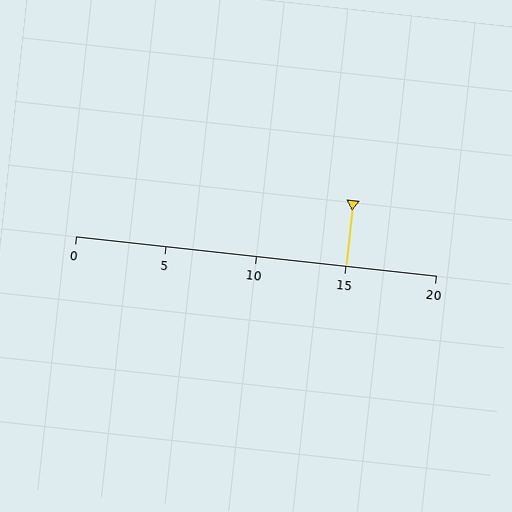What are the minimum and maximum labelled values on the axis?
The axis runs from 0 to 20.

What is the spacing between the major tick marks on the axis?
The major ticks are spaced 5 apart.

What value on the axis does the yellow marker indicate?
The marker indicates approximately 15.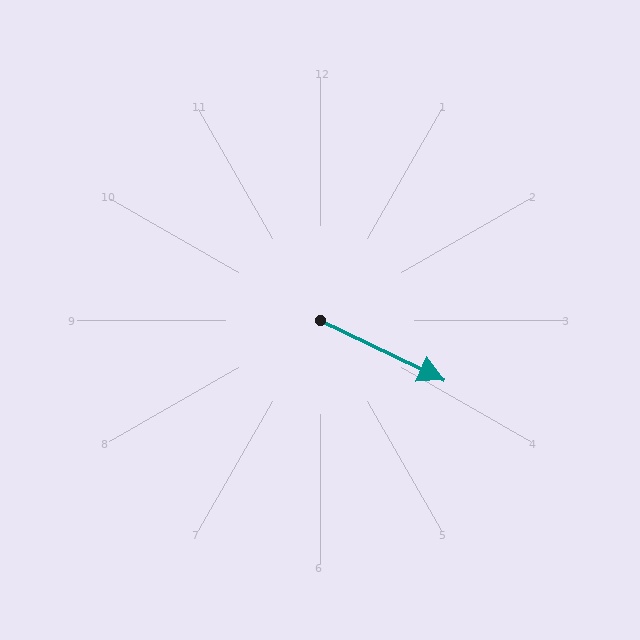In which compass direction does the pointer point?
Southeast.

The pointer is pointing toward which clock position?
Roughly 4 o'clock.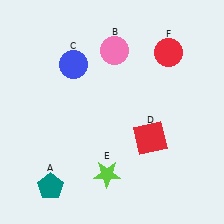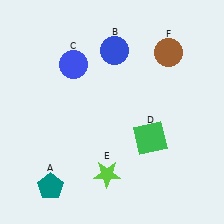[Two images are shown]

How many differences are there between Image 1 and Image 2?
There are 3 differences between the two images.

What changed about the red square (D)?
In Image 1, D is red. In Image 2, it changed to green.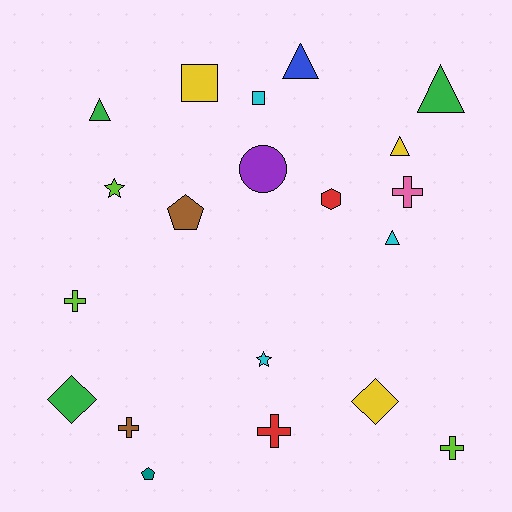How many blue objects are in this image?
There is 1 blue object.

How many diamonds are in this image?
There are 2 diamonds.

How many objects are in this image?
There are 20 objects.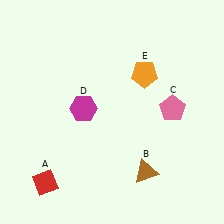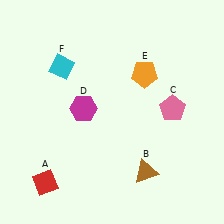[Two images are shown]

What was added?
A cyan diamond (F) was added in Image 2.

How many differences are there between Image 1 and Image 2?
There is 1 difference between the two images.